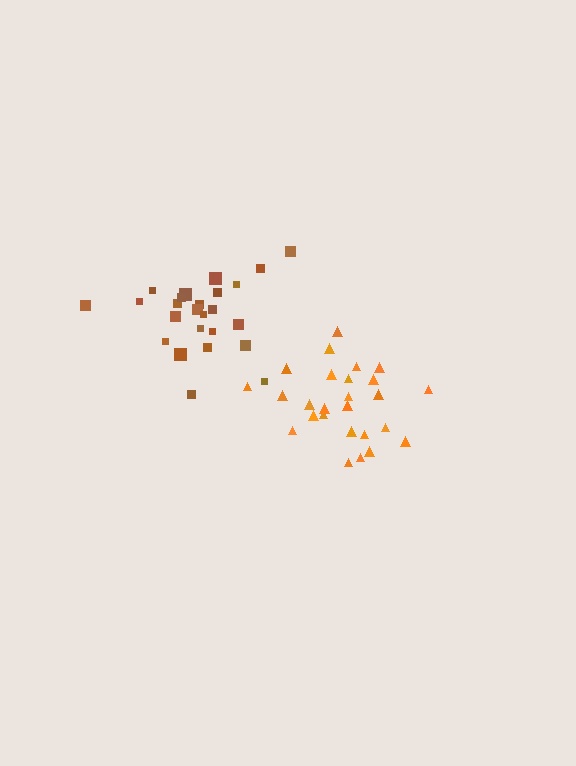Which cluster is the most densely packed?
Orange.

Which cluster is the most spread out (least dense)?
Brown.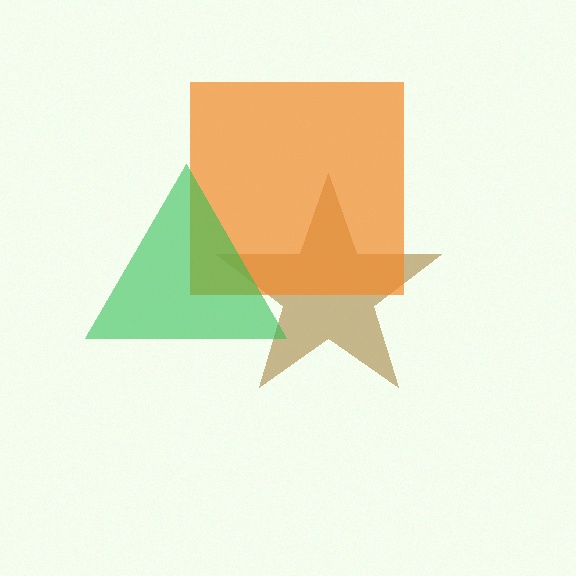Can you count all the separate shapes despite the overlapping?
Yes, there are 3 separate shapes.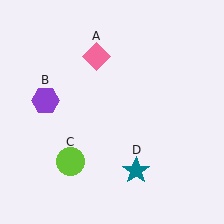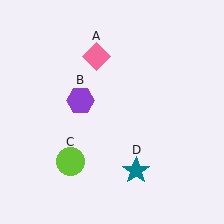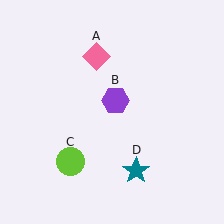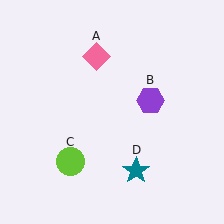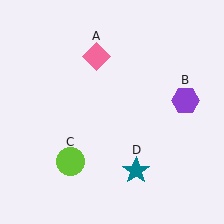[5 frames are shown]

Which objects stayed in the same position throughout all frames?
Pink diamond (object A) and lime circle (object C) and teal star (object D) remained stationary.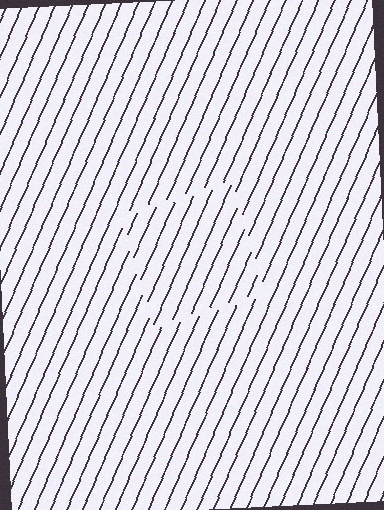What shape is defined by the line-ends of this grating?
An illusory square. The interior of the shape contains the same grating, shifted by half a period — the contour is defined by the phase discontinuity where line-ends from the inner and outer gratings abut.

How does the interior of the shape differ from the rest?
The interior of the shape contains the same grating, shifted by half a period — the contour is defined by the phase discontinuity where line-ends from the inner and outer gratings abut.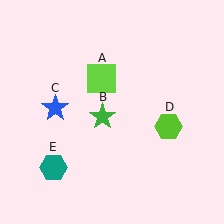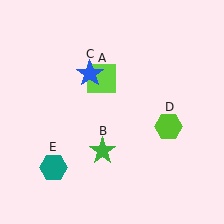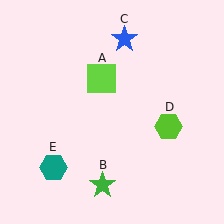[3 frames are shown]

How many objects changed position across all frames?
2 objects changed position: green star (object B), blue star (object C).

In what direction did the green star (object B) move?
The green star (object B) moved down.